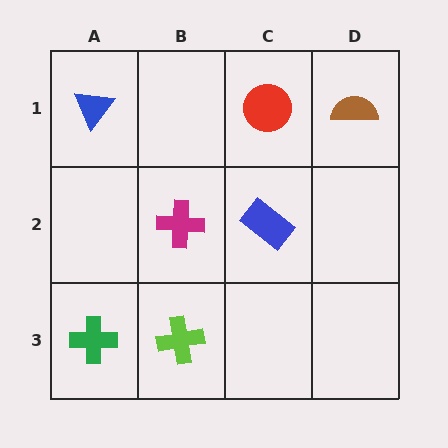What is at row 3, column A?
A green cross.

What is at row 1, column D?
A brown semicircle.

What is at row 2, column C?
A blue rectangle.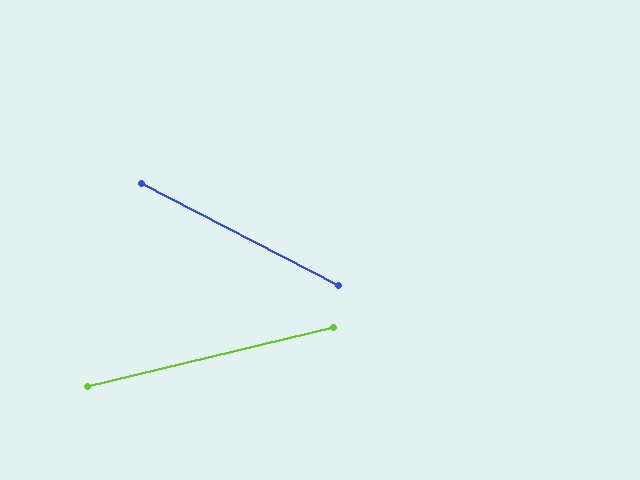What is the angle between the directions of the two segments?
Approximately 41 degrees.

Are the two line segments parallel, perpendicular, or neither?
Neither parallel nor perpendicular — they differ by about 41°.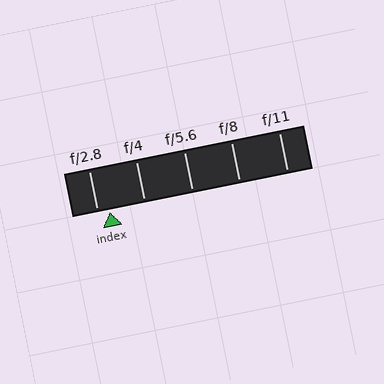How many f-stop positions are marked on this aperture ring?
There are 5 f-stop positions marked.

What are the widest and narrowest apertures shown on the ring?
The widest aperture shown is f/2.8 and the narrowest is f/11.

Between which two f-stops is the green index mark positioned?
The index mark is between f/2.8 and f/4.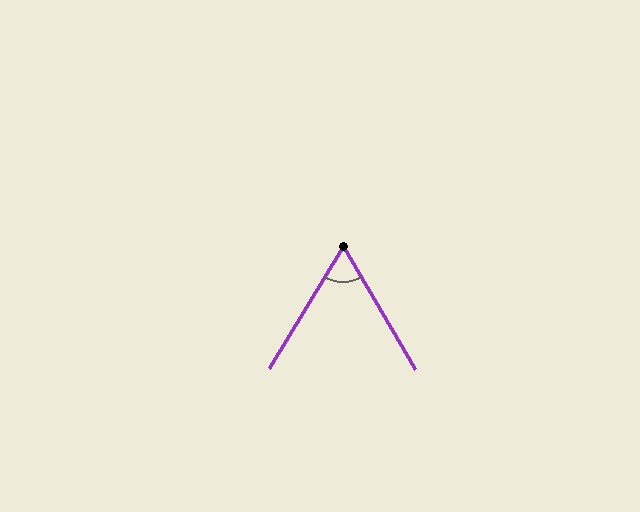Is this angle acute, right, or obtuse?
It is acute.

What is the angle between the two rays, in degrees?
Approximately 61 degrees.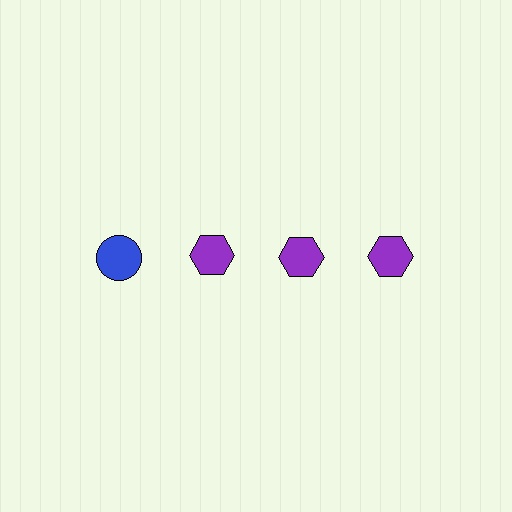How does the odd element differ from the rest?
It differs in both color (blue instead of purple) and shape (circle instead of hexagon).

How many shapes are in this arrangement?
There are 4 shapes arranged in a grid pattern.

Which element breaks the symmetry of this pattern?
The blue circle in the top row, leftmost column breaks the symmetry. All other shapes are purple hexagons.